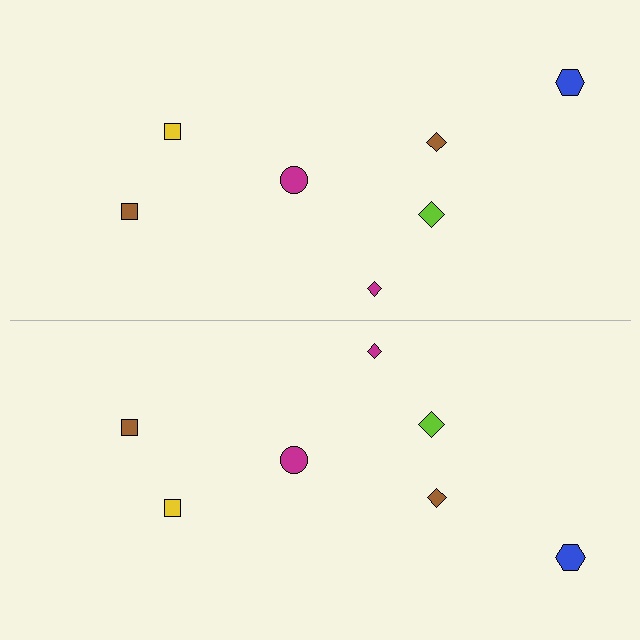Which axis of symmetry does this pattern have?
The pattern has a horizontal axis of symmetry running through the center of the image.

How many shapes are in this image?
There are 14 shapes in this image.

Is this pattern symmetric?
Yes, this pattern has bilateral (reflection) symmetry.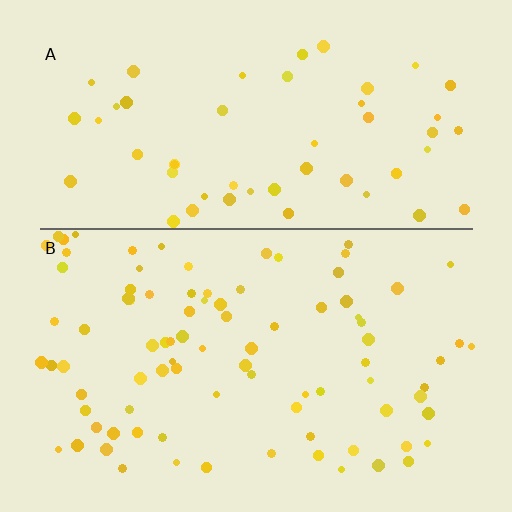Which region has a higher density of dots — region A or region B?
B (the bottom).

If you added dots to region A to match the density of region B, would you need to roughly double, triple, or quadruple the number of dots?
Approximately double.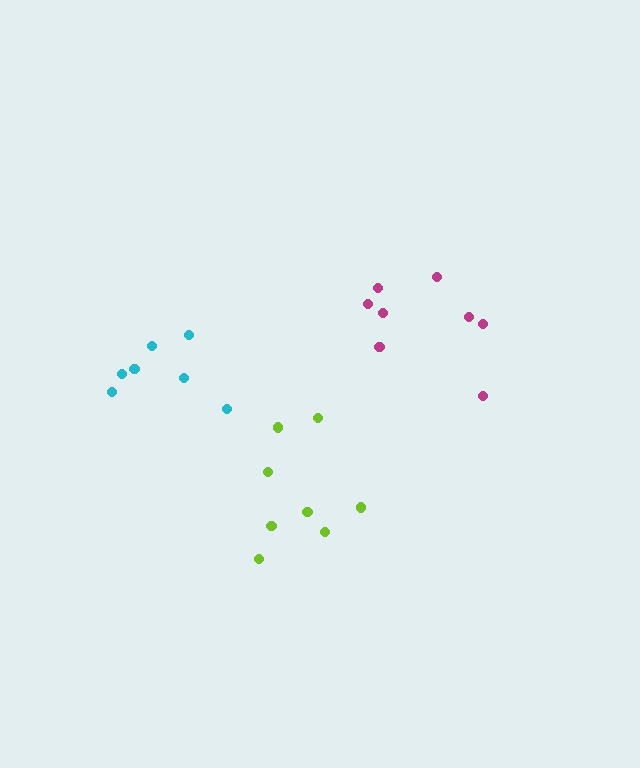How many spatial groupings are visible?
There are 3 spatial groupings.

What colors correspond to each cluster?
The clusters are colored: lime, magenta, cyan.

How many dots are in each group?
Group 1: 8 dots, Group 2: 8 dots, Group 3: 7 dots (23 total).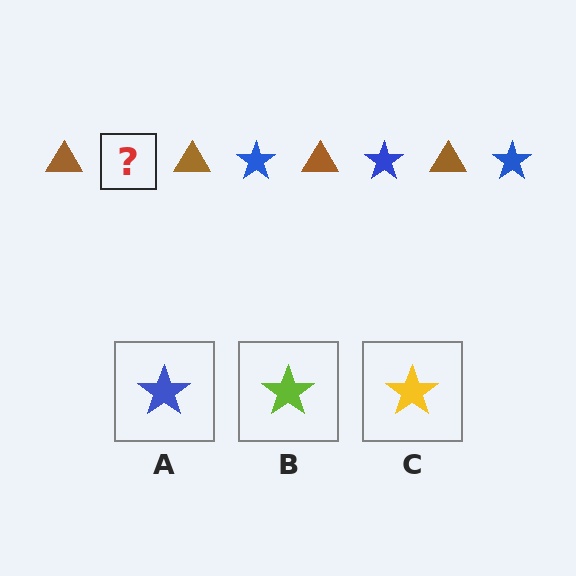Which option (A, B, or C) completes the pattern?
A.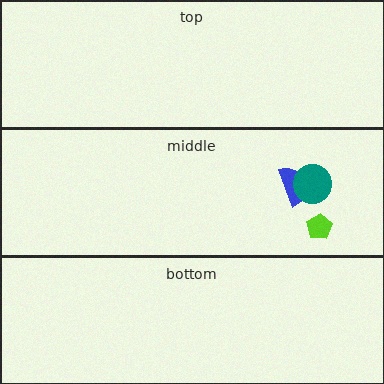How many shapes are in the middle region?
3.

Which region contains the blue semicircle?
The middle region.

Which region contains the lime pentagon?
The middle region.